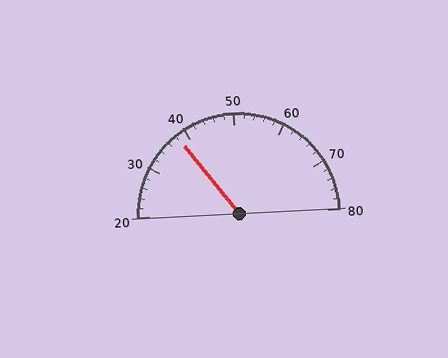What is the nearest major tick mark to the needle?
The nearest major tick mark is 40.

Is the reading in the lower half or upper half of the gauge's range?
The reading is in the lower half of the range (20 to 80).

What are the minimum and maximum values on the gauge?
The gauge ranges from 20 to 80.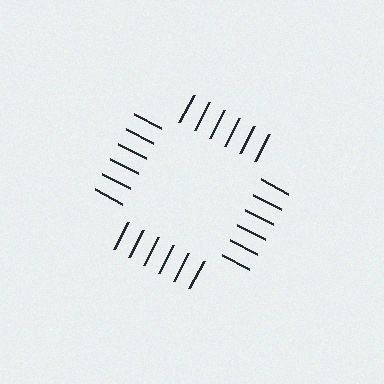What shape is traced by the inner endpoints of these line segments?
An illusory square — the line segments terminate on its edges but no continuous stroke is drawn.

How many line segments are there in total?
24 — 6 along each of the 4 edges.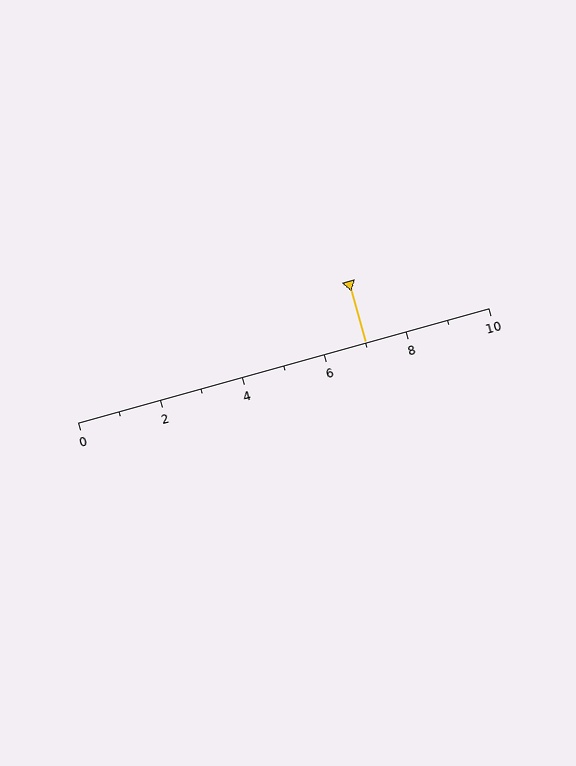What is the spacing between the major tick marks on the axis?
The major ticks are spaced 2 apart.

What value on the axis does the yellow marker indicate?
The marker indicates approximately 7.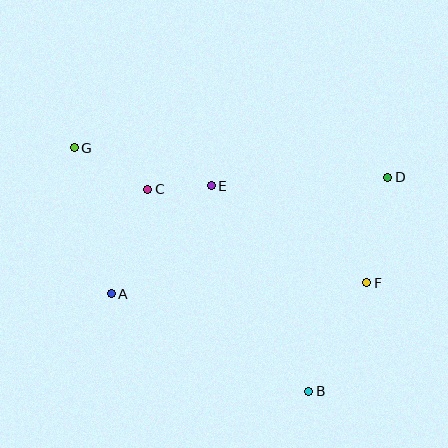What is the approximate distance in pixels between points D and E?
The distance between D and E is approximately 177 pixels.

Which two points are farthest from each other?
Points B and G are farthest from each other.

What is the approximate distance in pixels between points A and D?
The distance between A and D is approximately 300 pixels.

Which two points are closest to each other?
Points C and E are closest to each other.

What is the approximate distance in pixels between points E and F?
The distance between E and F is approximately 184 pixels.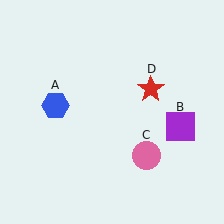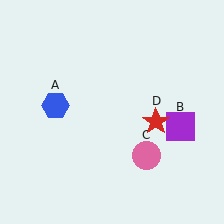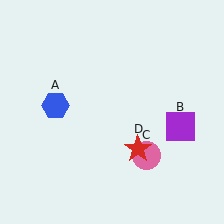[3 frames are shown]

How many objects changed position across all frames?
1 object changed position: red star (object D).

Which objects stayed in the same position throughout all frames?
Blue hexagon (object A) and purple square (object B) and pink circle (object C) remained stationary.